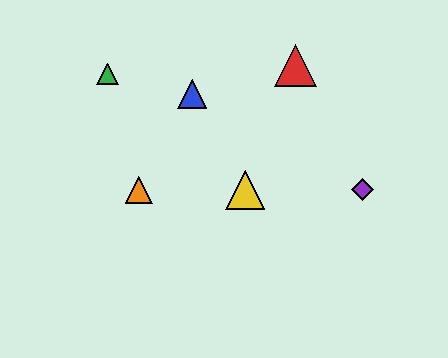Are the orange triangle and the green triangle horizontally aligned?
No, the orange triangle is at y≈190 and the green triangle is at y≈74.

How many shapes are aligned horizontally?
3 shapes (the yellow triangle, the purple diamond, the orange triangle) are aligned horizontally.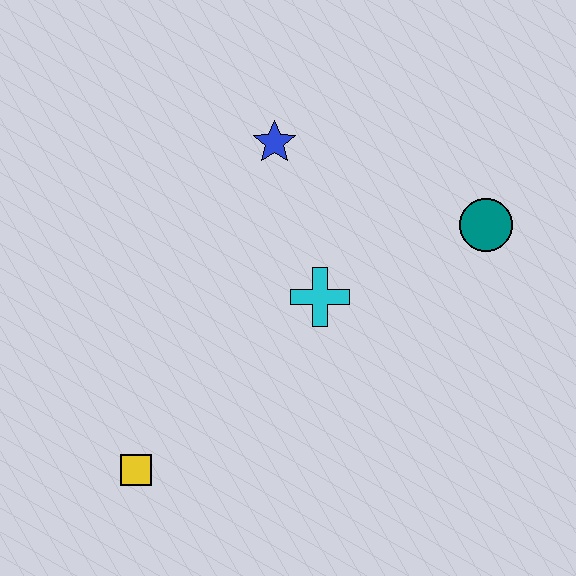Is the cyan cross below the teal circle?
Yes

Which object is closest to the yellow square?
The cyan cross is closest to the yellow square.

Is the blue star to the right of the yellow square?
Yes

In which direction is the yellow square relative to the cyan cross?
The yellow square is to the left of the cyan cross.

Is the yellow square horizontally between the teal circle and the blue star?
No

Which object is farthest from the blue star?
The yellow square is farthest from the blue star.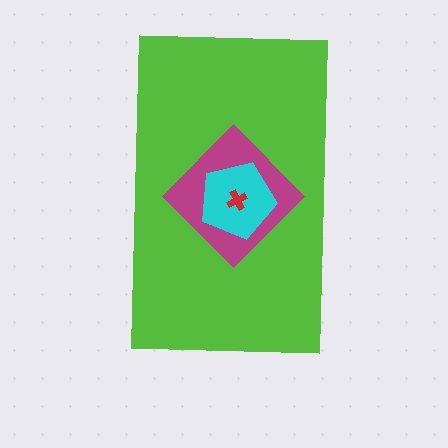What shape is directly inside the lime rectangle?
The magenta diamond.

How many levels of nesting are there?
4.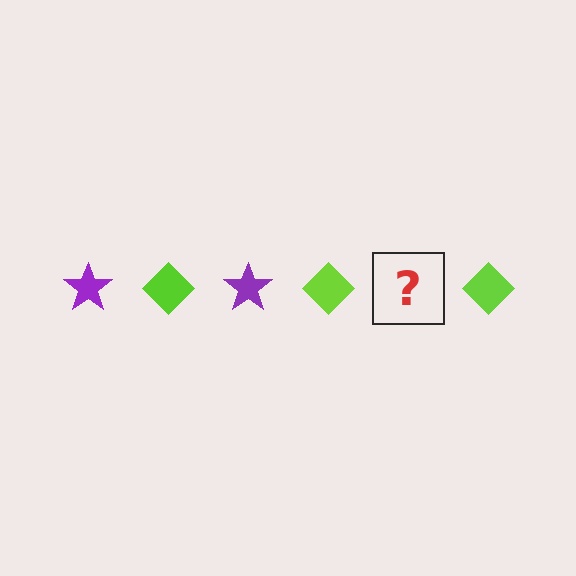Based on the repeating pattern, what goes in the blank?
The blank should be a purple star.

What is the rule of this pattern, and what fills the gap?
The rule is that the pattern alternates between purple star and lime diamond. The gap should be filled with a purple star.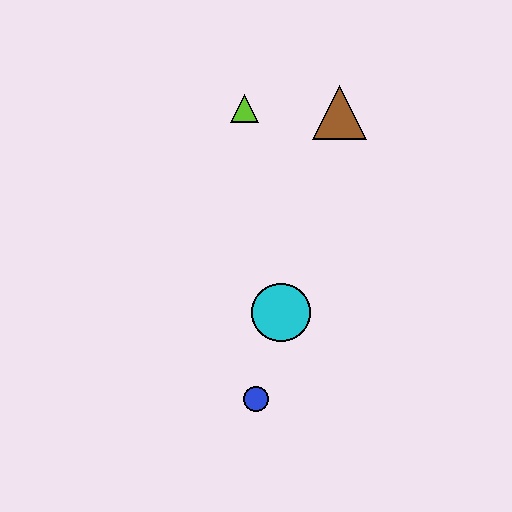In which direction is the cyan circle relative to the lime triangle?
The cyan circle is below the lime triangle.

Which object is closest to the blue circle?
The cyan circle is closest to the blue circle.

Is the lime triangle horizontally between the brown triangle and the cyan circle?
No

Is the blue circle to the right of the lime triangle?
Yes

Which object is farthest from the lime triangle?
The blue circle is farthest from the lime triangle.